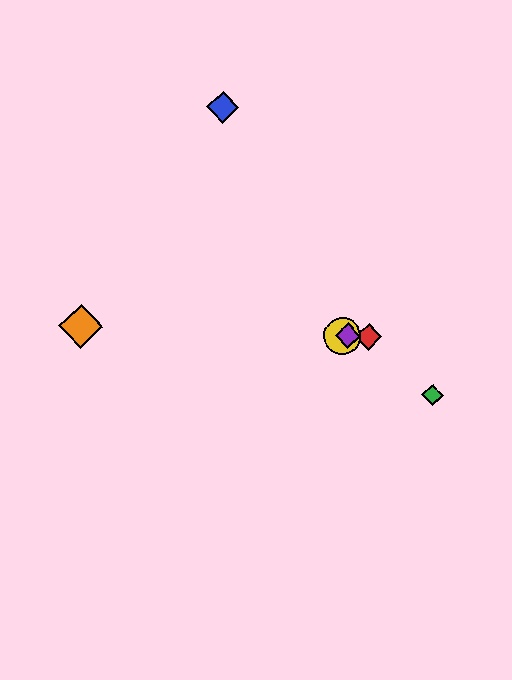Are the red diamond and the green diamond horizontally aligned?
No, the red diamond is at y≈337 and the green diamond is at y≈395.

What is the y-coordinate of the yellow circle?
The yellow circle is at y≈336.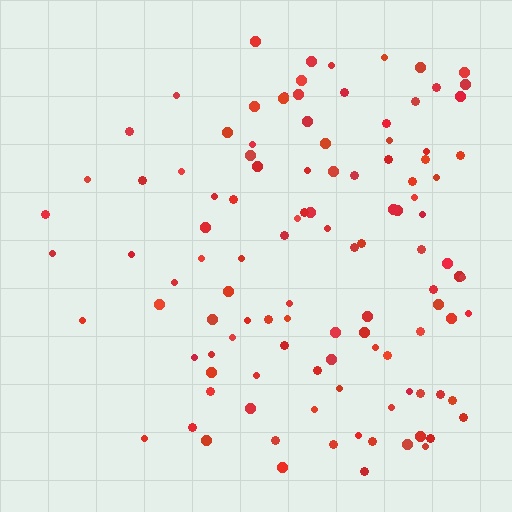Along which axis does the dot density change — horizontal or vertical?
Horizontal.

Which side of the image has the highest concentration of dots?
The right.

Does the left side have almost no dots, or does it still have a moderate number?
Still a moderate number, just noticeably fewer than the right.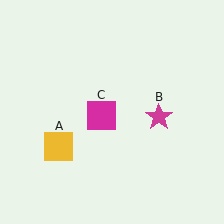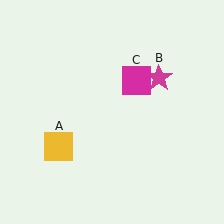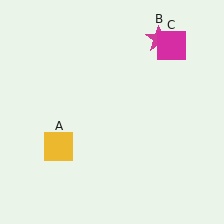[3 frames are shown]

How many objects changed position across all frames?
2 objects changed position: magenta star (object B), magenta square (object C).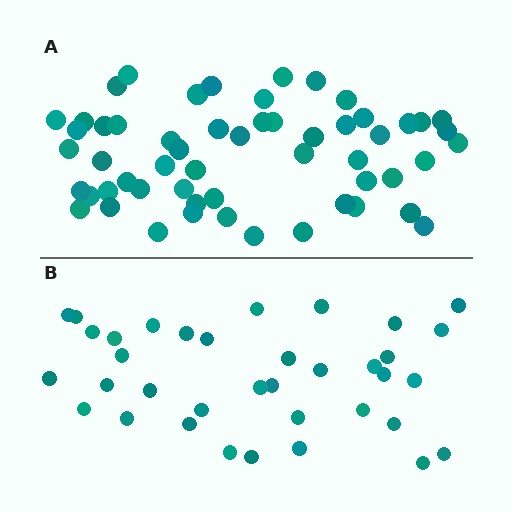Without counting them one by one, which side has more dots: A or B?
Region A (the top region) has more dots.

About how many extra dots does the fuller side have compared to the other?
Region A has approximately 20 more dots than region B.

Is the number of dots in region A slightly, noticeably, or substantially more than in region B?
Region A has substantially more. The ratio is roughly 1.6 to 1.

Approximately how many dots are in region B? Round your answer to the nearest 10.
About 40 dots. (The exact count is 36, which rounds to 40.)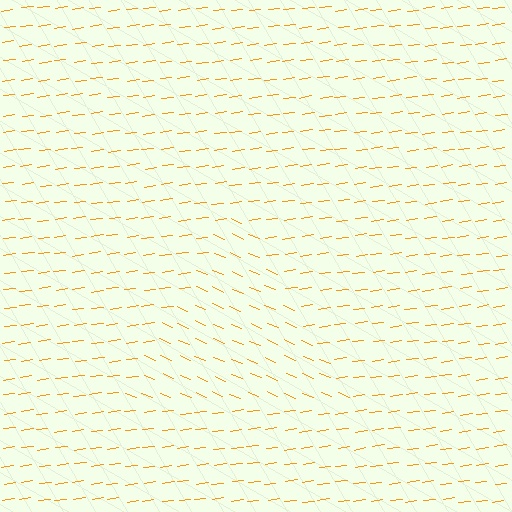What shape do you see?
I see a triangle.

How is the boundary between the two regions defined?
The boundary is defined purely by a change in line orientation (approximately 31 degrees difference). All lines are the same color and thickness.